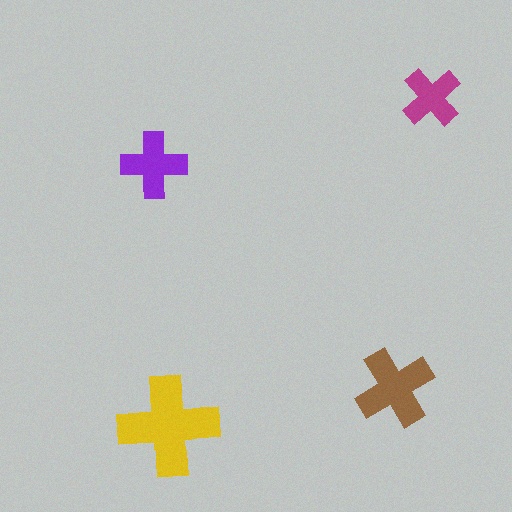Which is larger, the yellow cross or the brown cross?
The yellow one.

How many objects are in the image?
There are 4 objects in the image.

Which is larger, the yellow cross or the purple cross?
The yellow one.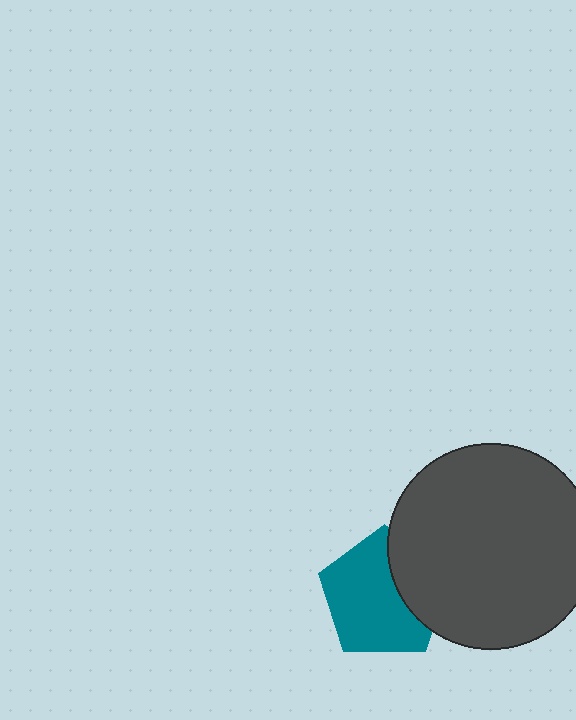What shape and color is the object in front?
The object in front is a dark gray circle.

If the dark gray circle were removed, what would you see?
You would see the complete teal pentagon.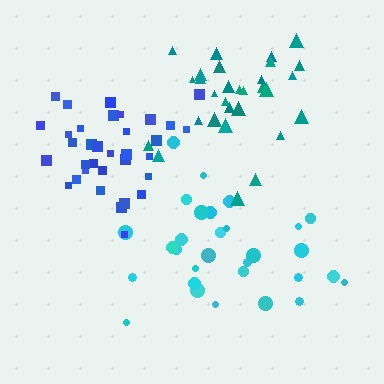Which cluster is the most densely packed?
Blue.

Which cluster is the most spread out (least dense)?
Cyan.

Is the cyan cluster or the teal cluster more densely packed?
Teal.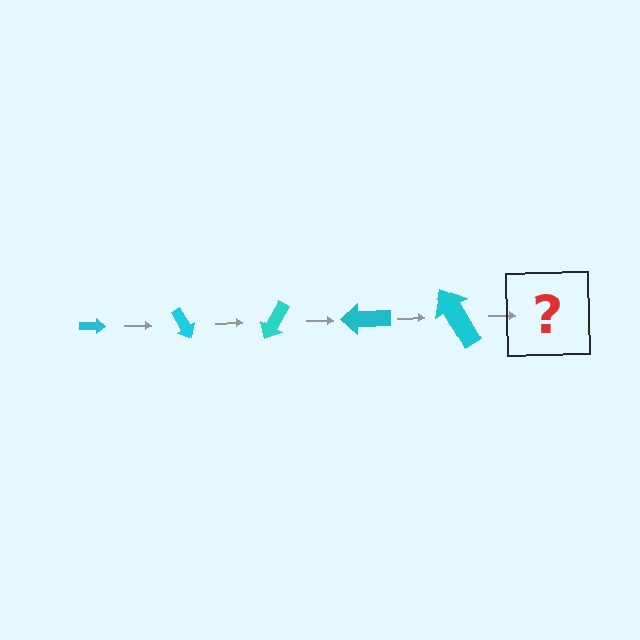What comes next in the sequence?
The next element should be an arrow, larger than the previous one and rotated 300 degrees from the start.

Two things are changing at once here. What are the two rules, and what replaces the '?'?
The two rules are that the arrow grows larger each step and it rotates 60 degrees each step. The '?' should be an arrow, larger than the previous one and rotated 300 degrees from the start.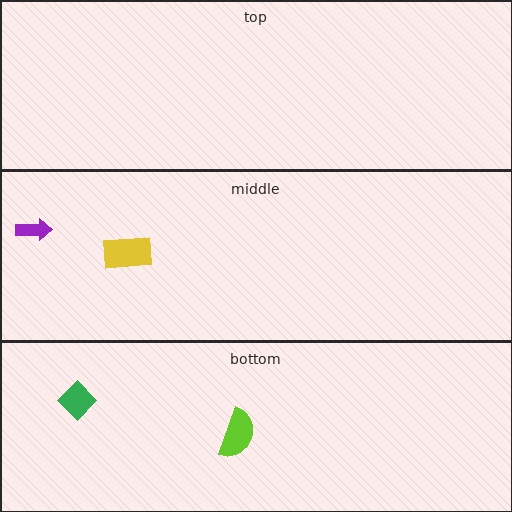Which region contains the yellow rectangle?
The middle region.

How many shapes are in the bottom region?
2.